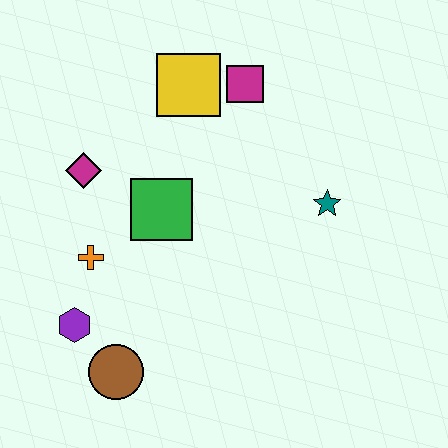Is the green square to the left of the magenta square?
Yes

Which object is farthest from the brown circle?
The magenta square is farthest from the brown circle.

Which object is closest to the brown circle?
The purple hexagon is closest to the brown circle.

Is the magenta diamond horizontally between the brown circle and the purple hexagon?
Yes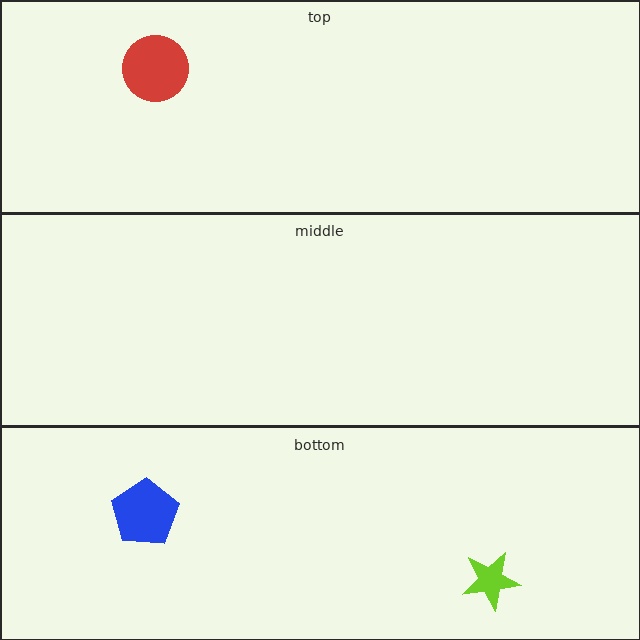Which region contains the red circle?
The top region.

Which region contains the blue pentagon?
The bottom region.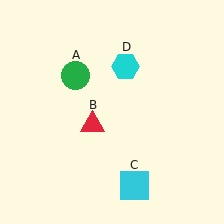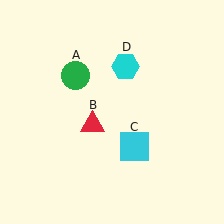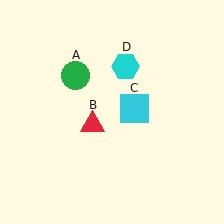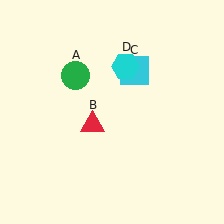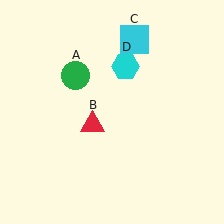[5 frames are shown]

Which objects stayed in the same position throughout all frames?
Green circle (object A) and red triangle (object B) and cyan hexagon (object D) remained stationary.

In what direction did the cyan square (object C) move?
The cyan square (object C) moved up.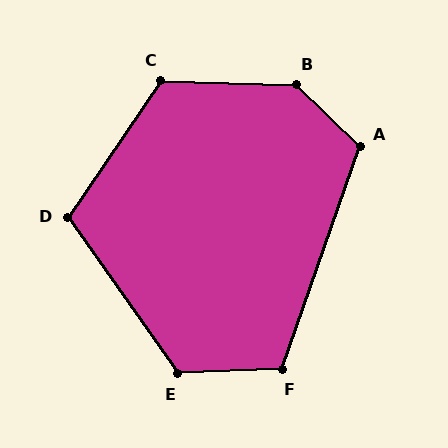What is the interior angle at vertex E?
Approximately 123 degrees (obtuse).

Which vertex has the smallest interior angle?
D, at approximately 111 degrees.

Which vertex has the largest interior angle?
B, at approximately 138 degrees.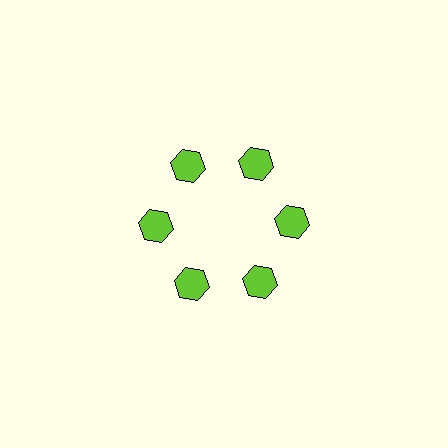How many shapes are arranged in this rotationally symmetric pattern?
There are 6 shapes, arranged in 6 groups of 1.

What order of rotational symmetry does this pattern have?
This pattern has 6-fold rotational symmetry.